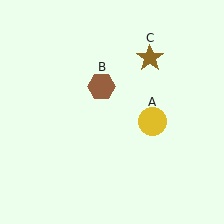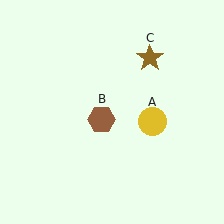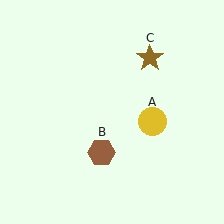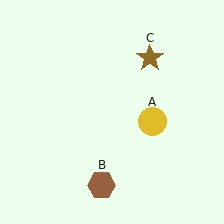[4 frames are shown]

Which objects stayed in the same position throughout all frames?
Yellow circle (object A) and brown star (object C) remained stationary.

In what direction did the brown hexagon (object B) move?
The brown hexagon (object B) moved down.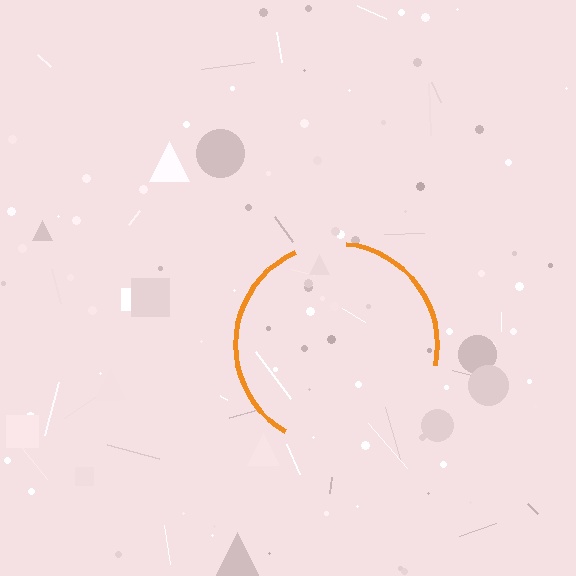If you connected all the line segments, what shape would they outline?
They would outline a circle.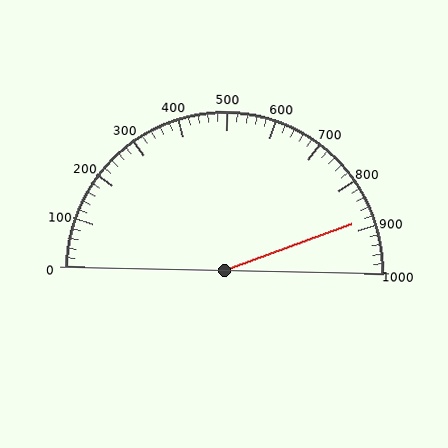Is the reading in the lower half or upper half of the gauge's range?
The reading is in the upper half of the range (0 to 1000).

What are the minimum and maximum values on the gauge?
The gauge ranges from 0 to 1000.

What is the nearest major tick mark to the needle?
The nearest major tick mark is 900.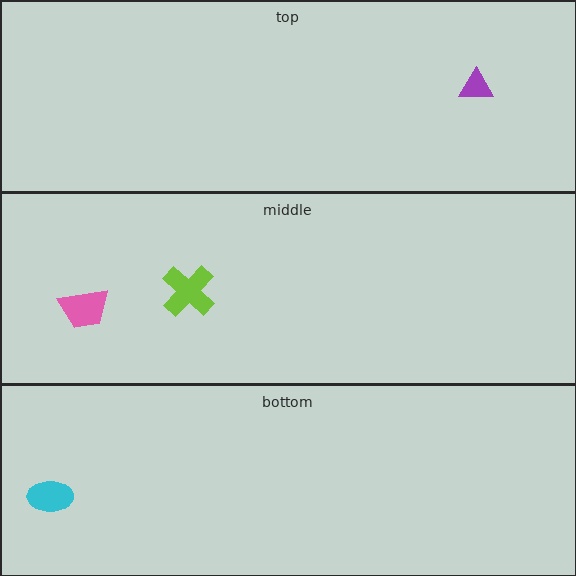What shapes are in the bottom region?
The cyan ellipse.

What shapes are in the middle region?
The lime cross, the pink trapezoid.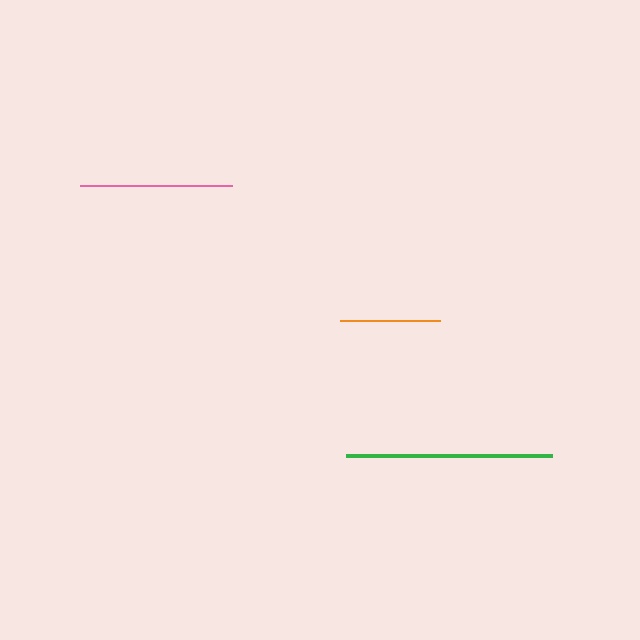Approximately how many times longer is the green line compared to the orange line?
The green line is approximately 2.1 times the length of the orange line.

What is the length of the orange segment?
The orange segment is approximately 100 pixels long.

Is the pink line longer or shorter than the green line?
The green line is longer than the pink line.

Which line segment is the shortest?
The orange line is the shortest at approximately 100 pixels.